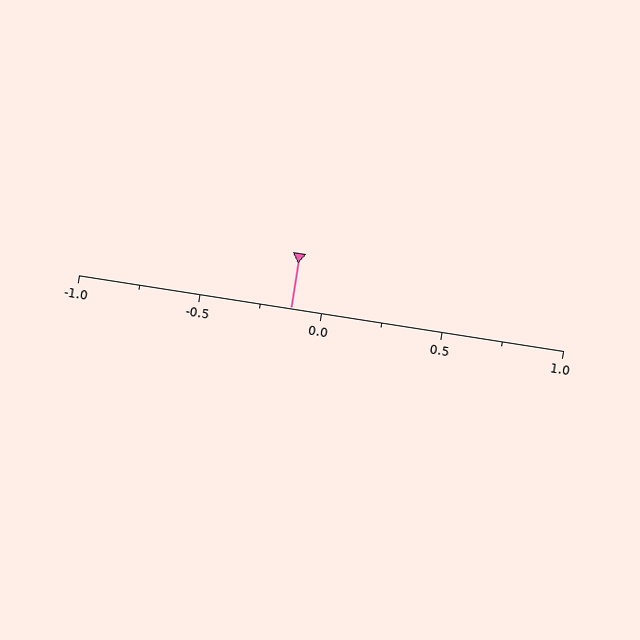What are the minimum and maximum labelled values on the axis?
The axis runs from -1.0 to 1.0.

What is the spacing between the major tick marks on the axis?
The major ticks are spaced 0.5 apart.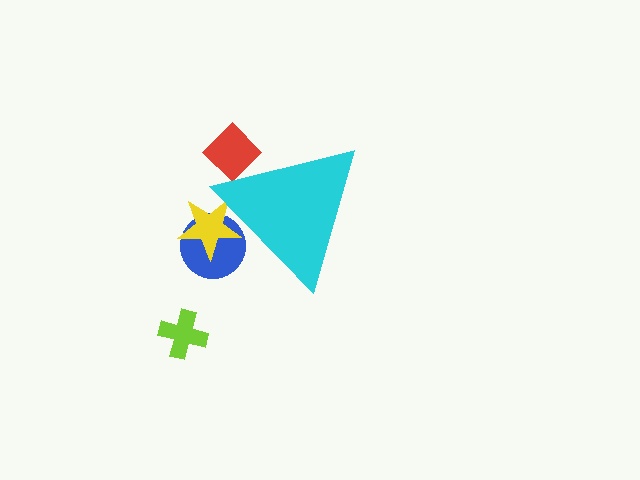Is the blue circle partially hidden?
Yes, the blue circle is partially hidden behind the cyan triangle.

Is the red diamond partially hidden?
Yes, the red diamond is partially hidden behind the cyan triangle.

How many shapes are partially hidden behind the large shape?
3 shapes are partially hidden.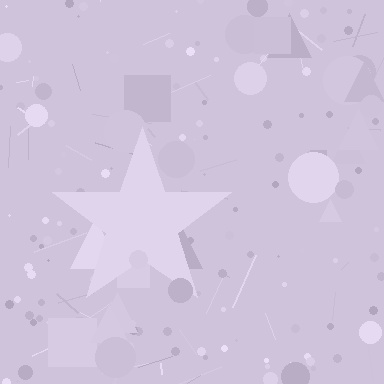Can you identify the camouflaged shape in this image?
The camouflaged shape is a star.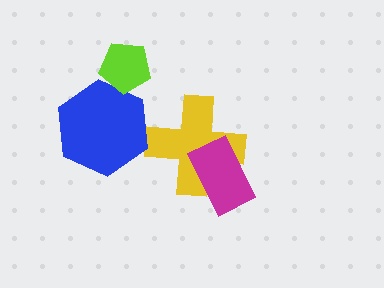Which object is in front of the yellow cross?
The magenta rectangle is in front of the yellow cross.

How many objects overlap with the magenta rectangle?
1 object overlaps with the magenta rectangle.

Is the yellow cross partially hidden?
Yes, it is partially covered by another shape.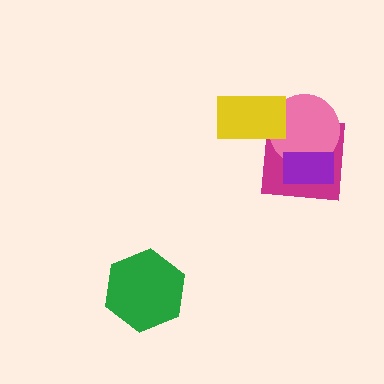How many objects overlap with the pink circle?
3 objects overlap with the pink circle.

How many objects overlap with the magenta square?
2 objects overlap with the magenta square.